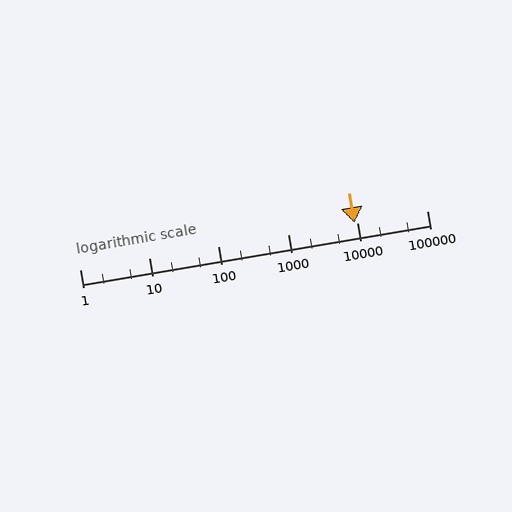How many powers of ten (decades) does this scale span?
The scale spans 5 decades, from 1 to 100000.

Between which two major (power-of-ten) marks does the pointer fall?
The pointer is between 1000 and 10000.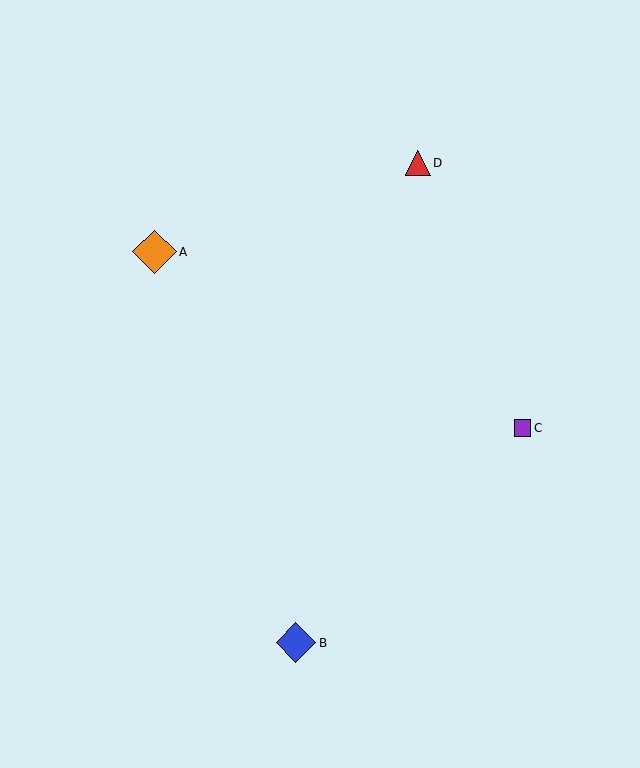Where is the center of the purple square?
The center of the purple square is at (522, 428).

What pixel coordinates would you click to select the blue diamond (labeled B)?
Click at (296, 643) to select the blue diamond B.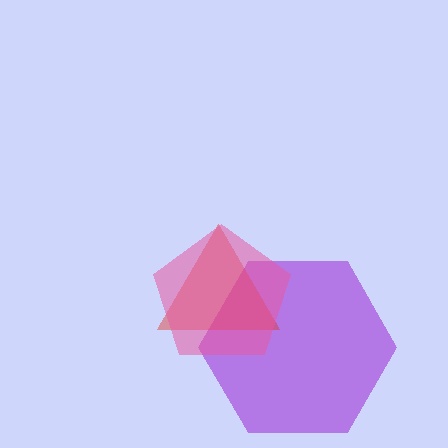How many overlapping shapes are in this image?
There are 3 overlapping shapes in the image.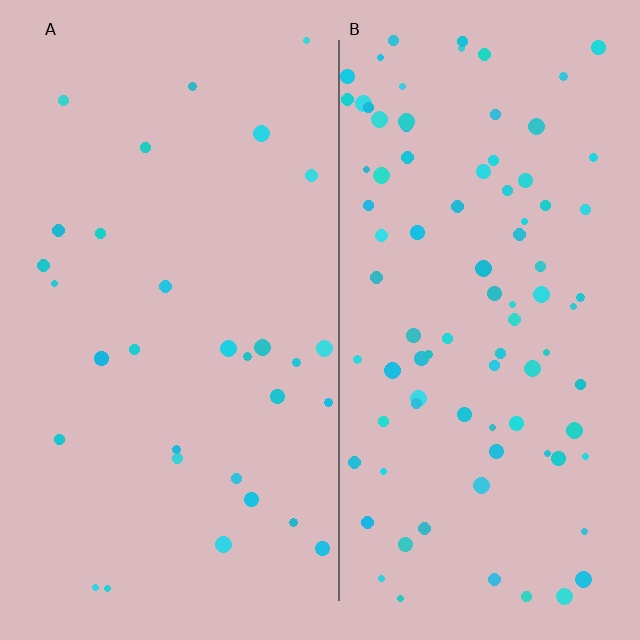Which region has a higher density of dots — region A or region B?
B (the right).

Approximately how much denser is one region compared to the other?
Approximately 3.0× — region B over region A.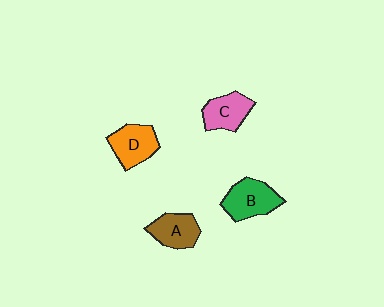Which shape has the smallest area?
Shape A (brown).